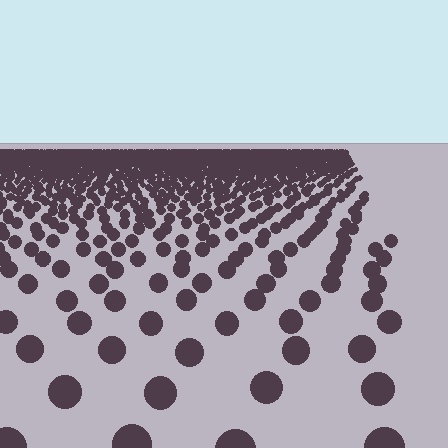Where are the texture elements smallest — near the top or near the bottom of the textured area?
Near the top.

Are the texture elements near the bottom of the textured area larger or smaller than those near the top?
Larger. Near the bottom, elements are closer to the viewer and appear at a bigger on-screen size.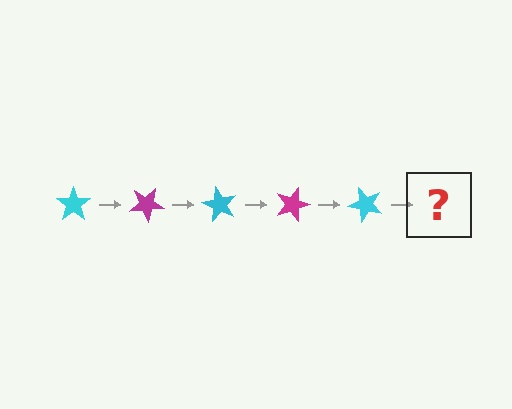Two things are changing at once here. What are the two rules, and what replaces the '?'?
The two rules are that it rotates 30 degrees each step and the color cycles through cyan and magenta. The '?' should be a magenta star, rotated 150 degrees from the start.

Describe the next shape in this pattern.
It should be a magenta star, rotated 150 degrees from the start.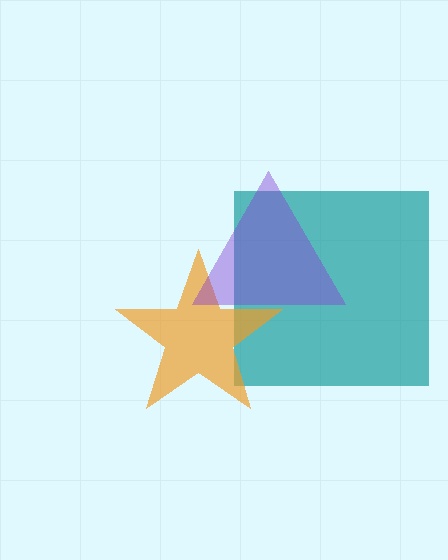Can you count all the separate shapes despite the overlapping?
Yes, there are 3 separate shapes.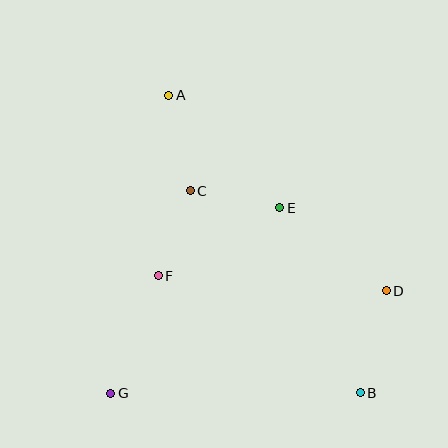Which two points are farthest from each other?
Points A and B are farthest from each other.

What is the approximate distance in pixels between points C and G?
The distance between C and G is approximately 218 pixels.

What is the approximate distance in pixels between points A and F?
The distance between A and F is approximately 181 pixels.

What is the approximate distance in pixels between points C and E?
The distance between C and E is approximately 91 pixels.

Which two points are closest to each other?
Points C and F are closest to each other.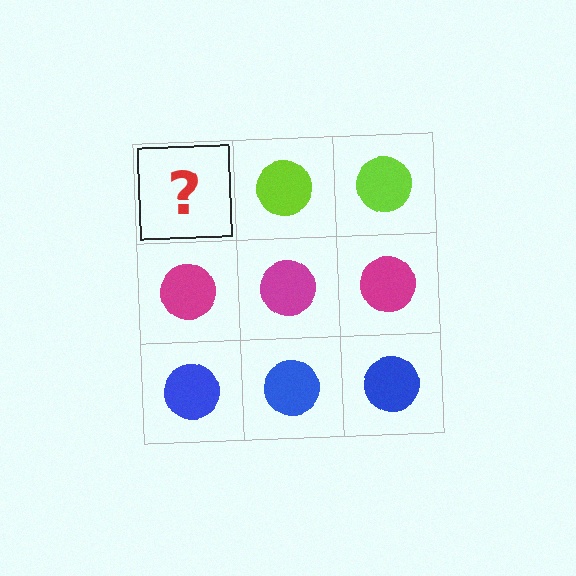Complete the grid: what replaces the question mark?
The question mark should be replaced with a lime circle.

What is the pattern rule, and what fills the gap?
The rule is that each row has a consistent color. The gap should be filled with a lime circle.